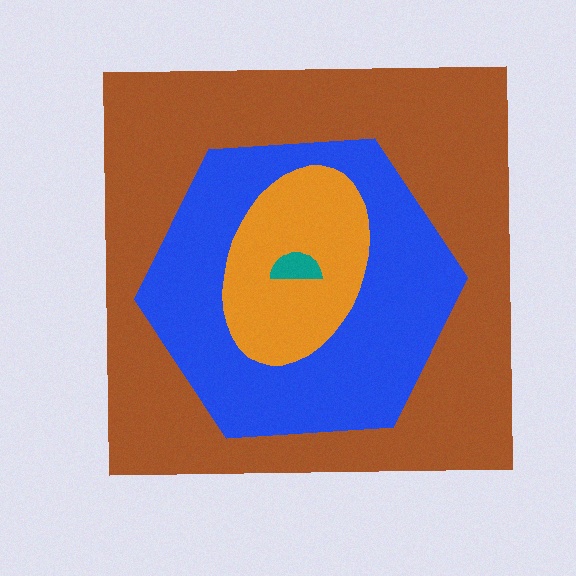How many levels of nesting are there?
4.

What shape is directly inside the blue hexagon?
The orange ellipse.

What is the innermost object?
The teal semicircle.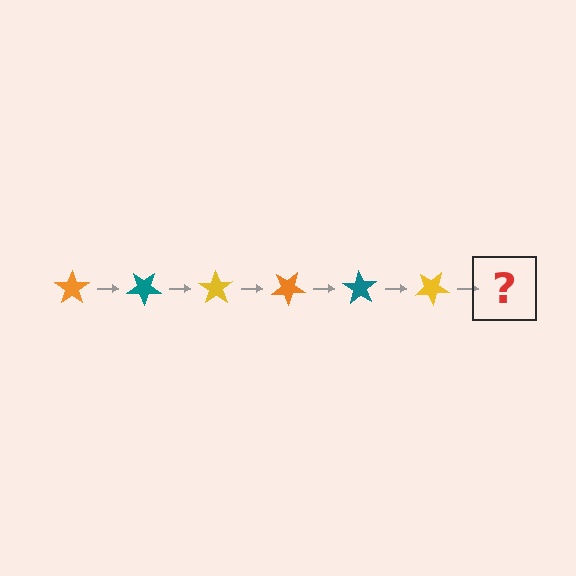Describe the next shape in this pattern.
It should be an orange star, rotated 210 degrees from the start.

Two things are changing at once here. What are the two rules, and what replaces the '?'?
The two rules are that it rotates 35 degrees each step and the color cycles through orange, teal, and yellow. The '?' should be an orange star, rotated 210 degrees from the start.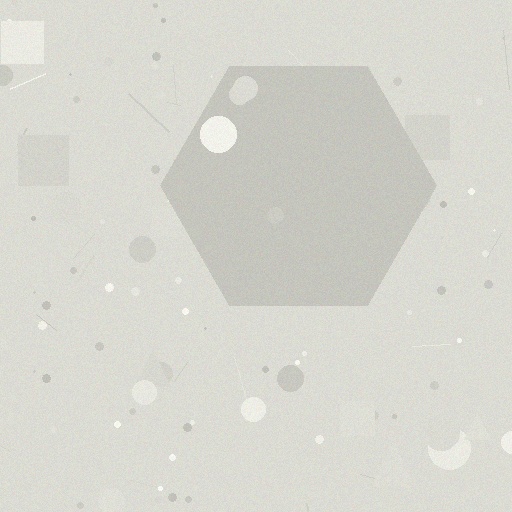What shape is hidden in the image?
A hexagon is hidden in the image.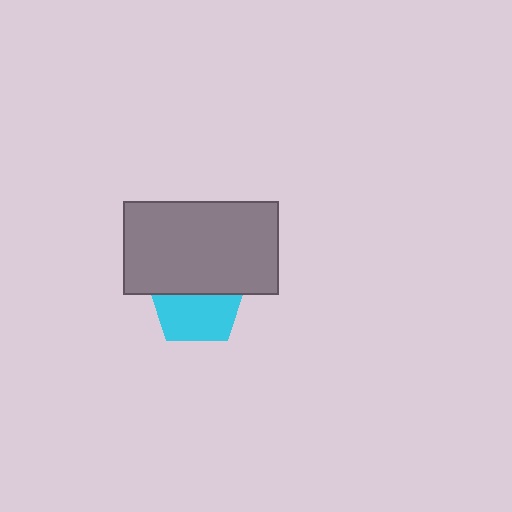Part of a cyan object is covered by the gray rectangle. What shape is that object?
It is a pentagon.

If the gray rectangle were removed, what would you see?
You would see the complete cyan pentagon.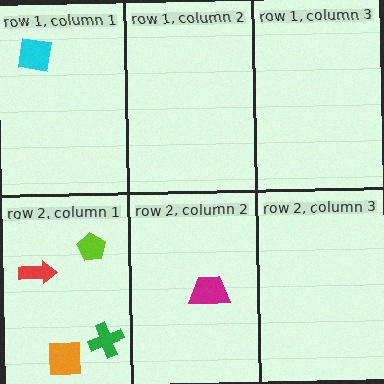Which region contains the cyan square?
The row 1, column 1 region.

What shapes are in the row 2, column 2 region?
The magenta trapezoid.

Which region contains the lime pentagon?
The row 2, column 1 region.